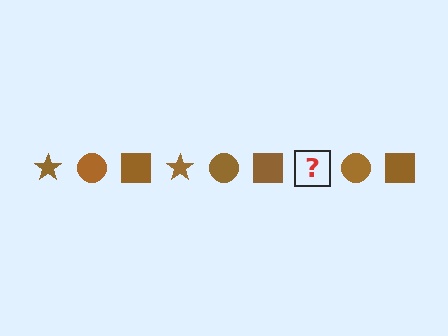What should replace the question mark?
The question mark should be replaced with a brown star.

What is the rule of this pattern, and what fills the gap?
The rule is that the pattern cycles through star, circle, square shapes in brown. The gap should be filled with a brown star.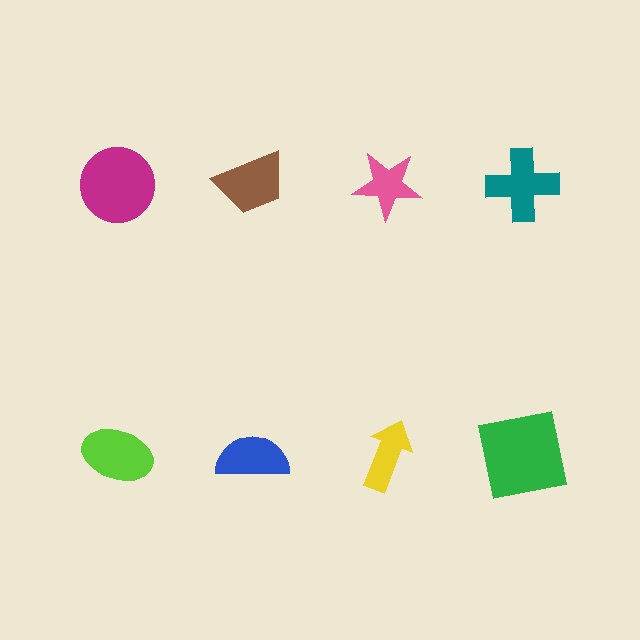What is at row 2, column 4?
A green square.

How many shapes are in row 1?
4 shapes.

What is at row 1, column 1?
A magenta circle.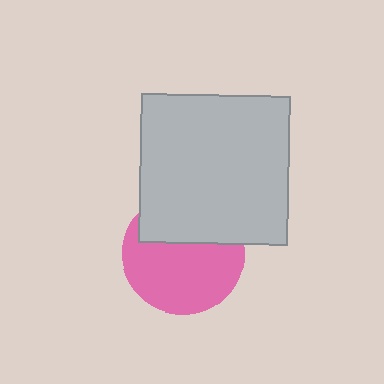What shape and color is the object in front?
The object in front is a light gray square.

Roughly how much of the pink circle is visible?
About half of it is visible (roughly 63%).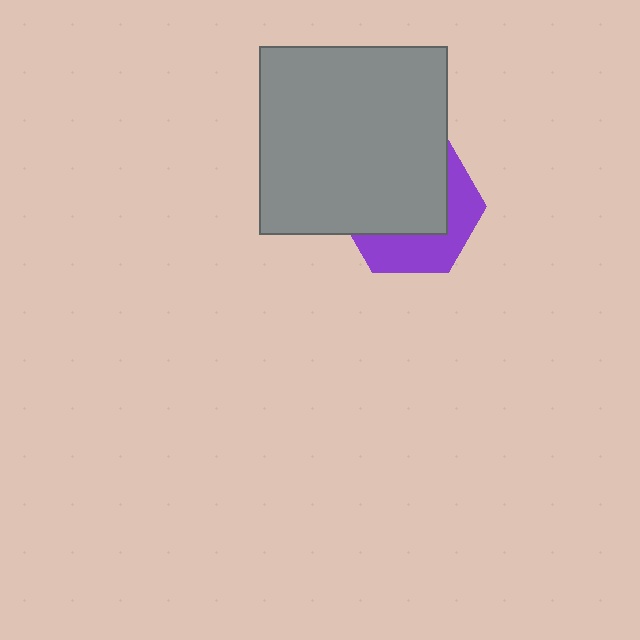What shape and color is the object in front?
The object in front is a gray square.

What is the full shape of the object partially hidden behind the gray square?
The partially hidden object is a purple hexagon.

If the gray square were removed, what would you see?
You would see the complete purple hexagon.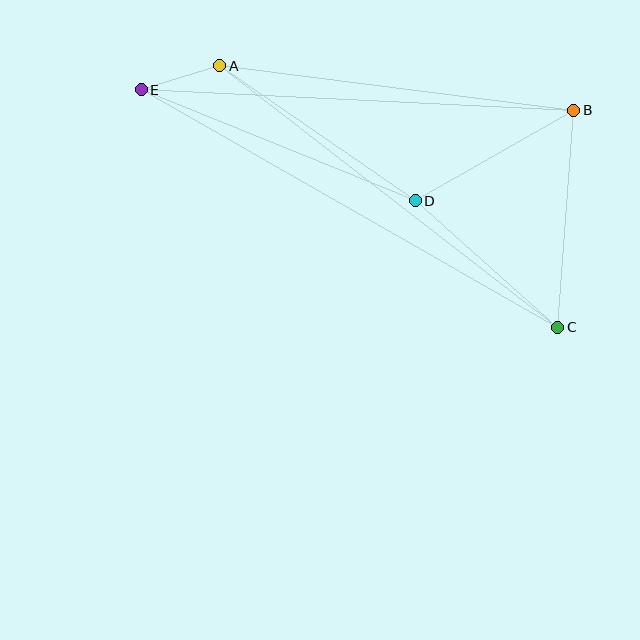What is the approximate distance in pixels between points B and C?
The distance between B and C is approximately 217 pixels.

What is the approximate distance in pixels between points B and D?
The distance between B and D is approximately 182 pixels.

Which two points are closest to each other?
Points A and E are closest to each other.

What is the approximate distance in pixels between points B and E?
The distance between B and E is approximately 433 pixels.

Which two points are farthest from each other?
Points C and E are farthest from each other.